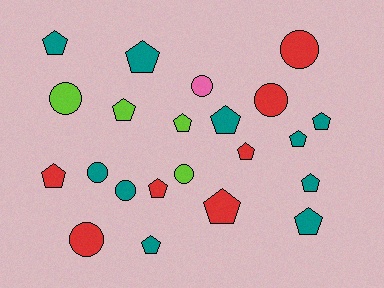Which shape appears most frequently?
Pentagon, with 14 objects.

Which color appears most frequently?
Teal, with 10 objects.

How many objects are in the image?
There are 22 objects.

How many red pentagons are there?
There are 4 red pentagons.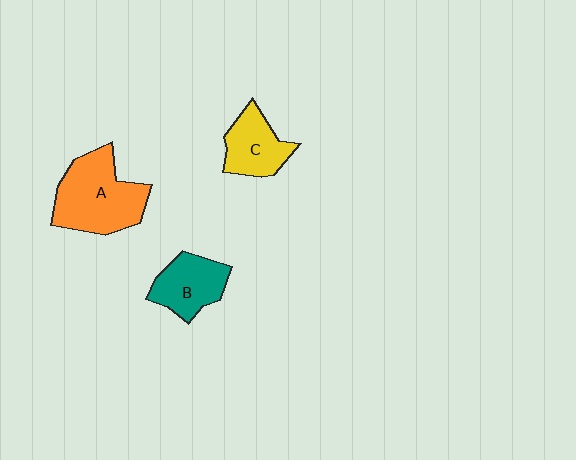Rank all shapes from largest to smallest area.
From largest to smallest: A (orange), B (teal), C (yellow).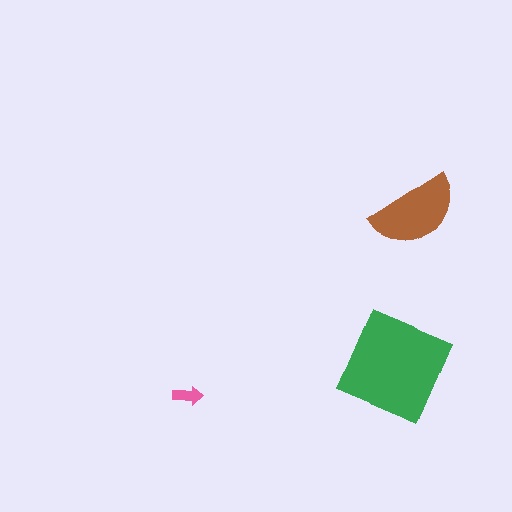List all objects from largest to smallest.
The green diamond, the brown semicircle, the pink arrow.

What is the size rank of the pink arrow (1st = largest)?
3rd.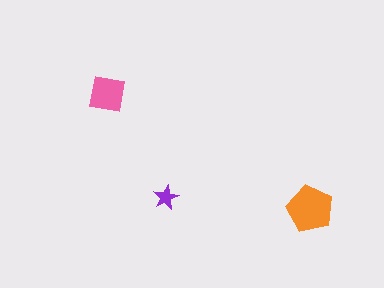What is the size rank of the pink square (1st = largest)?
2nd.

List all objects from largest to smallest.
The orange pentagon, the pink square, the purple star.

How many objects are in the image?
There are 3 objects in the image.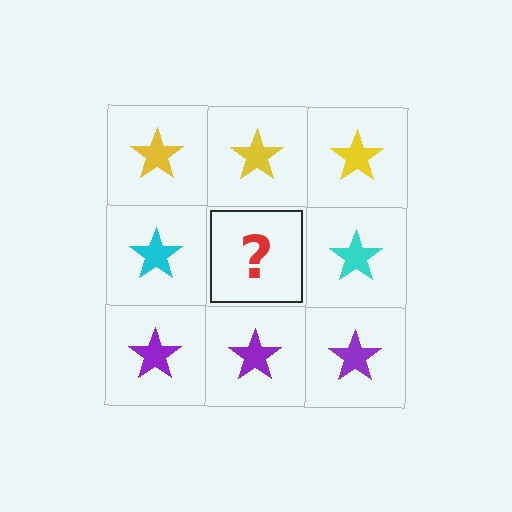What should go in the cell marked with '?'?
The missing cell should contain a cyan star.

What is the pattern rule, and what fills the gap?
The rule is that each row has a consistent color. The gap should be filled with a cyan star.